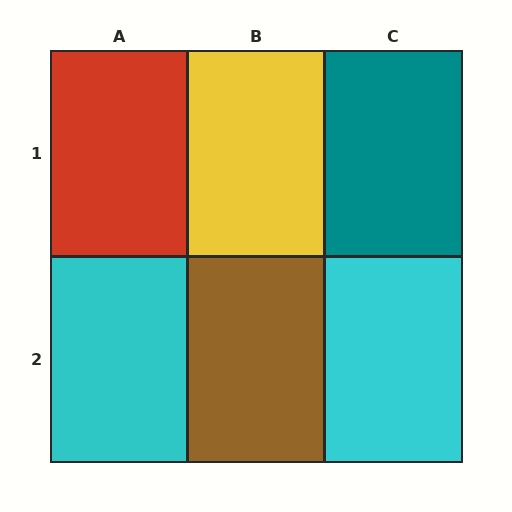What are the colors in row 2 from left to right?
Cyan, brown, cyan.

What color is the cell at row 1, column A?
Red.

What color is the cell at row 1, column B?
Yellow.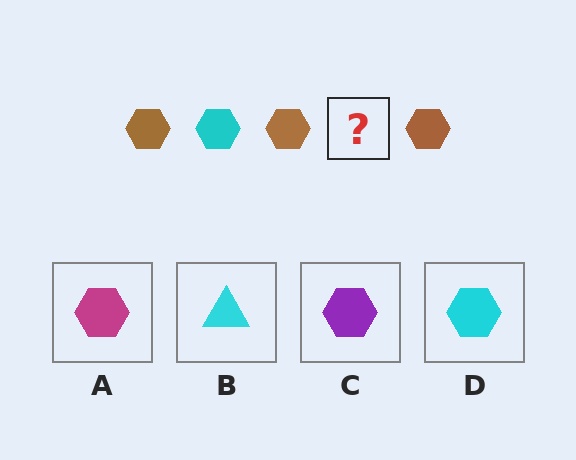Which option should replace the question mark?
Option D.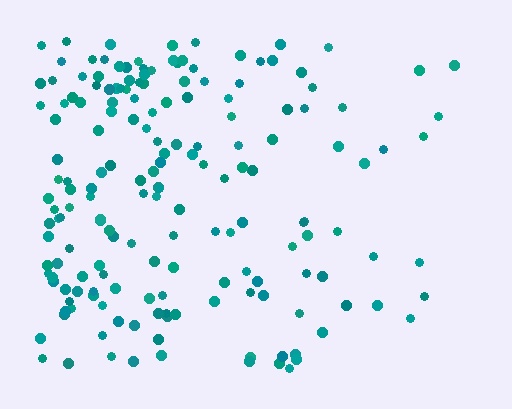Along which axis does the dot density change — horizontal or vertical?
Horizontal.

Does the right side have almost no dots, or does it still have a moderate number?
Still a moderate number, just noticeably fewer than the left.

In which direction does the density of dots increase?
From right to left, with the left side densest.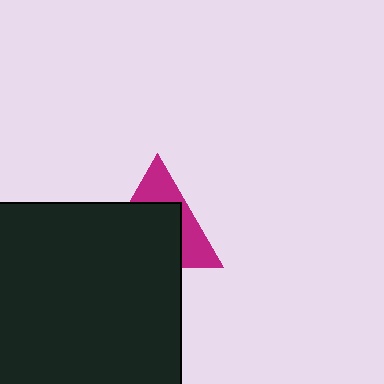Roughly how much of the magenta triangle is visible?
A small part of it is visible (roughly 39%).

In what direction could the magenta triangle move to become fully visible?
The magenta triangle could move up. That would shift it out from behind the black square entirely.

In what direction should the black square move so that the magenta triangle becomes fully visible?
The black square should move down. That is the shortest direction to clear the overlap and leave the magenta triangle fully visible.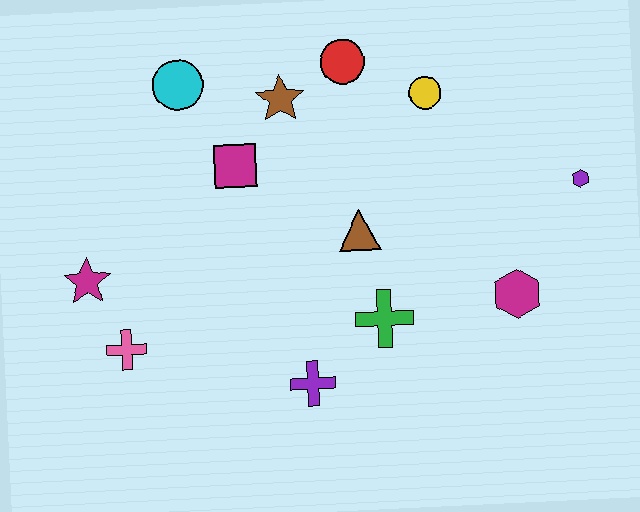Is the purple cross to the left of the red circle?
Yes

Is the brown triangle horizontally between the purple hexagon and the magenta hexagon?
No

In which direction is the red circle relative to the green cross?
The red circle is above the green cross.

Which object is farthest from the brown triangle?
The magenta star is farthest from the brown triangle.